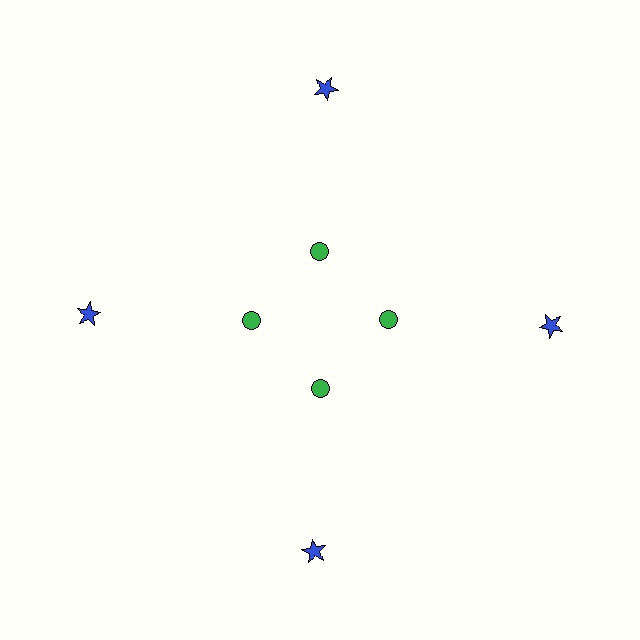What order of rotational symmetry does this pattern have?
This pattern has 4-fold rotational symmetry.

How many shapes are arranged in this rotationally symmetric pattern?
There are 8 shapes, arranged in 4 groups of 2.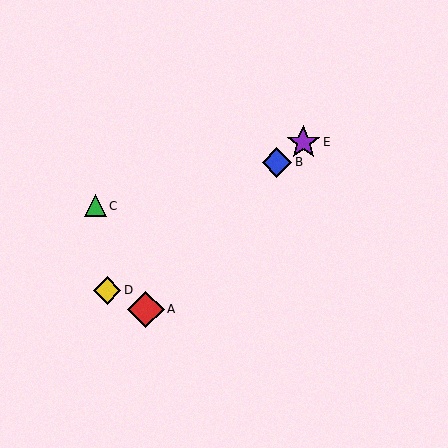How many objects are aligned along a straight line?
3 objects (B, D, E) are aligned along a straight line.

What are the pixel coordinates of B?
Object B is at (277, 162).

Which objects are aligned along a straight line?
Objects B, D, E are aligned along a straight line.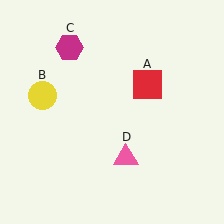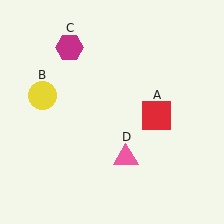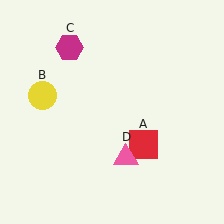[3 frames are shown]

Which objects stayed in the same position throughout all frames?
Yellow circle (object B) and magenta hexagon (object C) and pink triangle (object D) remained stationary.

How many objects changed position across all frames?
1 object changed position: red square (object A).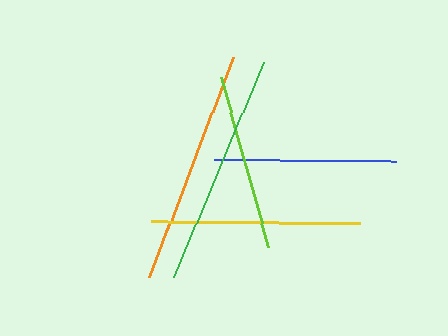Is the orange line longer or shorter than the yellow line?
The orange line is longer than the yellow line.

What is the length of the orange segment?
The orange segment is approximately 235 pixels long.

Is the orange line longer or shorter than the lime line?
The orange line is longer than the lime line.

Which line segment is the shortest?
The lime line is the shortest at approximately 177 pixels.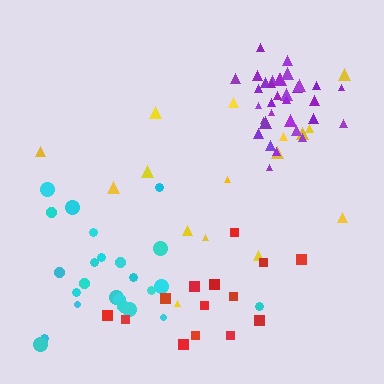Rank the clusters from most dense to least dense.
purple, red, cyan, yellow.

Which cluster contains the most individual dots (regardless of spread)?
Purple (33).